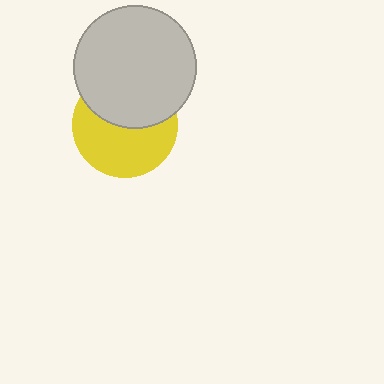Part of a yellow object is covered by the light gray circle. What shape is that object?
It is a circle.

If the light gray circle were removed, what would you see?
You would see the complete yellow circle.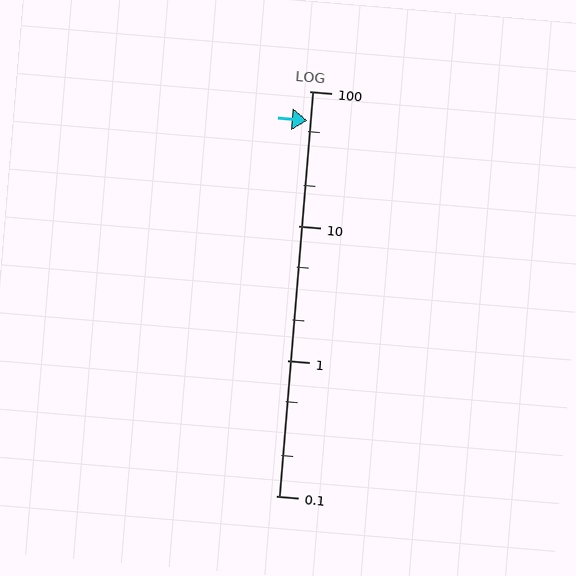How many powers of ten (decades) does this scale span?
The scale spans 3 decades, from 0.1 to 100.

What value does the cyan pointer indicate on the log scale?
The pointer indicates approximately 61.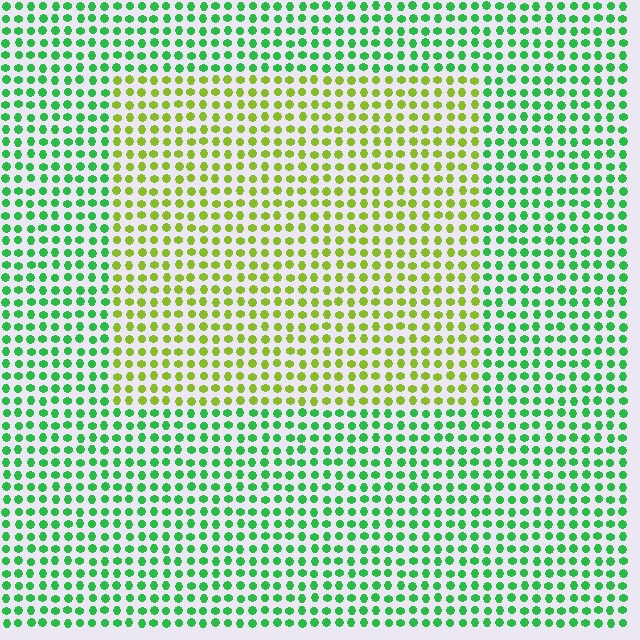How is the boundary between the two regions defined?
The boundary is defined purely by a slight shift in hue (about 51 degrees). Spacing, size, and orientation are identical on both sides.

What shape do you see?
I see a rectangle.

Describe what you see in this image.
The image is filled with small green elements in a uniform arrangement. A rectangle-shaped region is visible where the elements are tinted to a slightly different hue, forming a subtle color boundary.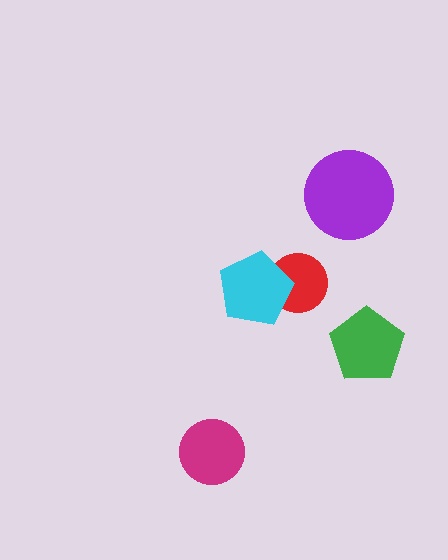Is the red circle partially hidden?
Yes, it is partially covered by another shape.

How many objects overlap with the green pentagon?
0 objects overlap with the green pentagon.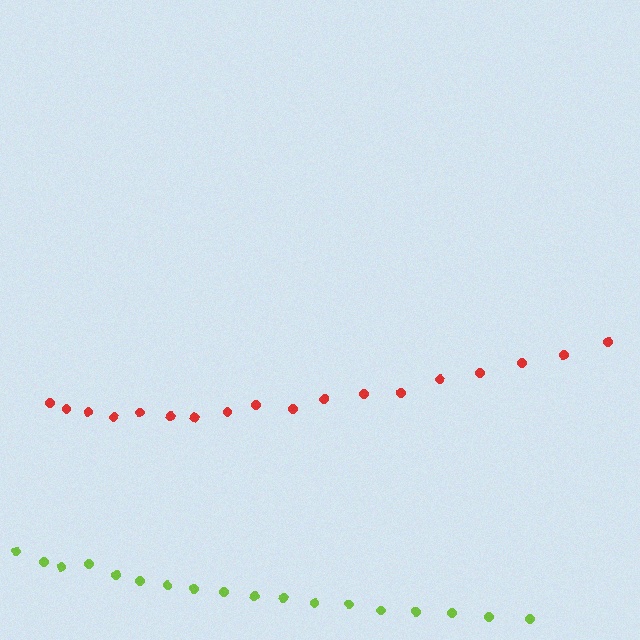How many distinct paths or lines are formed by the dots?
There are 2 distinct paths.